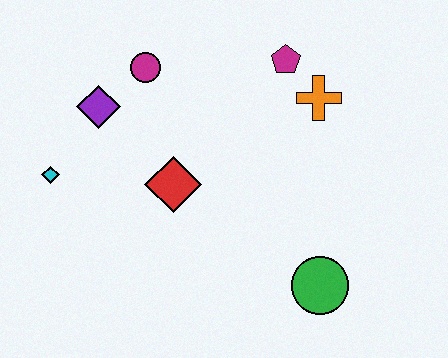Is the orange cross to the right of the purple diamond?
Yes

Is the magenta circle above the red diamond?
Yes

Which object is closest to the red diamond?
The purple diamond is closest to the red diamond.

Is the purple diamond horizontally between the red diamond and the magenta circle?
No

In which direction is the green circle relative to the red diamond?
The green circle is to the right of the red diamond.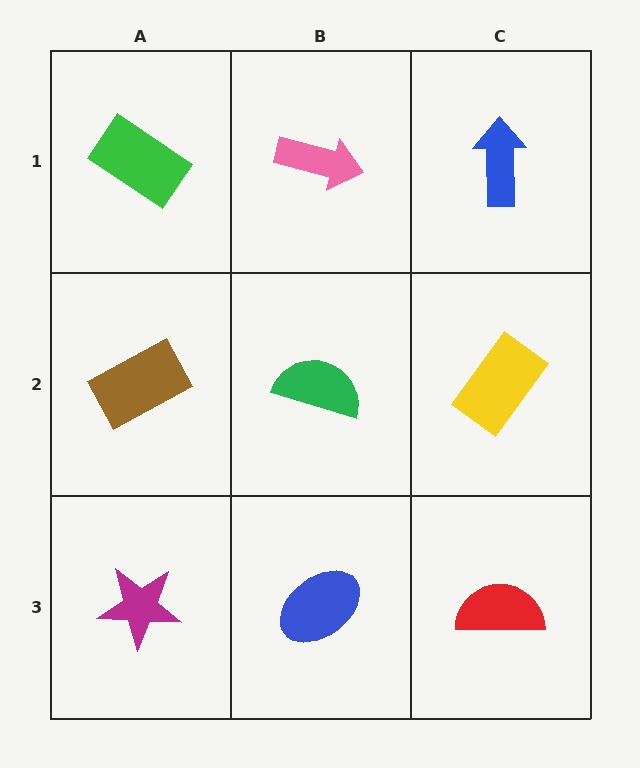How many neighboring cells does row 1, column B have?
3.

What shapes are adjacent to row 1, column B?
A green semicircle (row 2, column B), a green rectangle (row 1, column A), a blue arrow (row 1, column C).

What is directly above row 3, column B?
A green semicircle.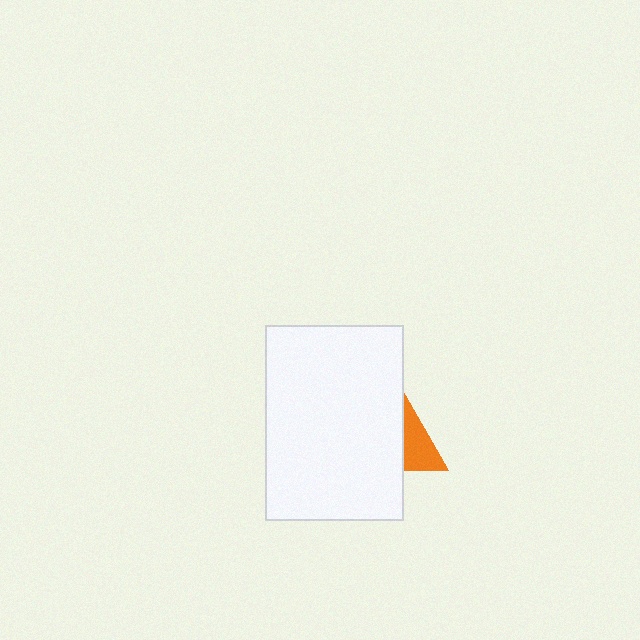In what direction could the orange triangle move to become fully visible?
The orange triangle could move right. That would shift it out from behind the white rectangle entirely.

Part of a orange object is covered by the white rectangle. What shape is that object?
It is a triangle.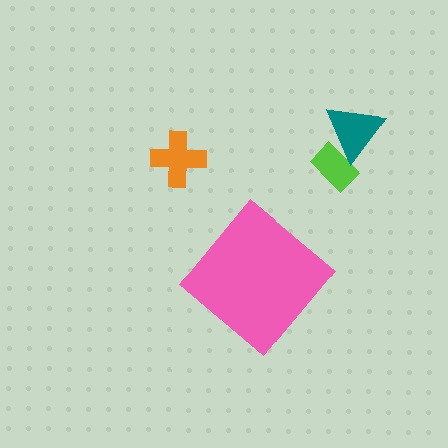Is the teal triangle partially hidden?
No, the teal triangle is fully visible.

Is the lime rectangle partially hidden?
No, the lime rectangle is fully visible.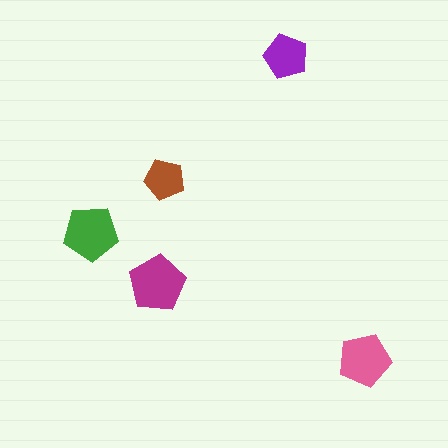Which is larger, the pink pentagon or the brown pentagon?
The pink one.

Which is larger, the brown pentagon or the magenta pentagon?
The magenta one.